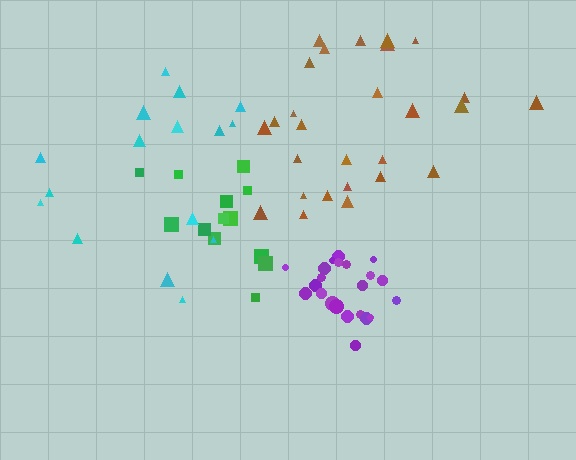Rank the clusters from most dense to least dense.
purple, green, brown, cyan.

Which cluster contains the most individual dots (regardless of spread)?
Brown (27).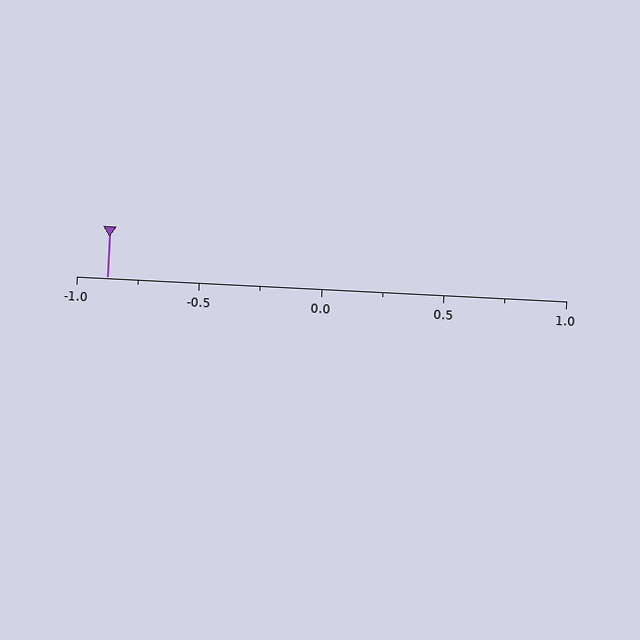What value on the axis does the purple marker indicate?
The marker indicates approximately -0.88.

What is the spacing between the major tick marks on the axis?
The major ticks are spaced 0.5 apart.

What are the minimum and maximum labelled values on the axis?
The axis runs from -1.0 to 1.0.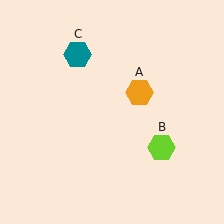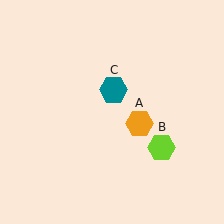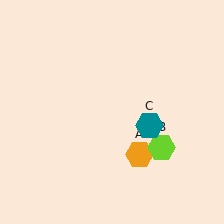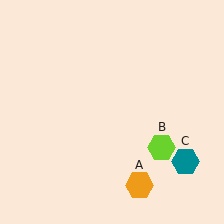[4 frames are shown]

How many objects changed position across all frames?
2 objects changed position: orange hexagon (object A), teal hexagon (object C).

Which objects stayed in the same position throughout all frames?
Lime hexagon (object B) remained stationary.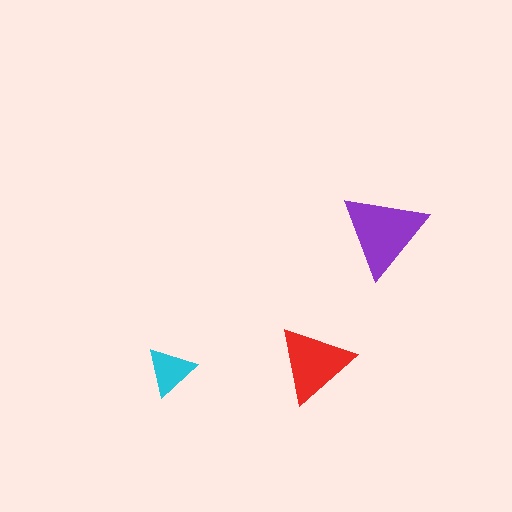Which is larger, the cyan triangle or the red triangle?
The red one.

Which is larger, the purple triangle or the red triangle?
The purple one.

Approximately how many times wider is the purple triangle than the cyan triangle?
About 1.5 times wider.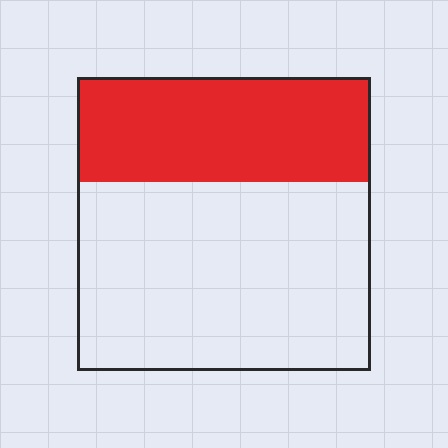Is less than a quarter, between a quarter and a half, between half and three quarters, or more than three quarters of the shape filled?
Between a quarter and a half.